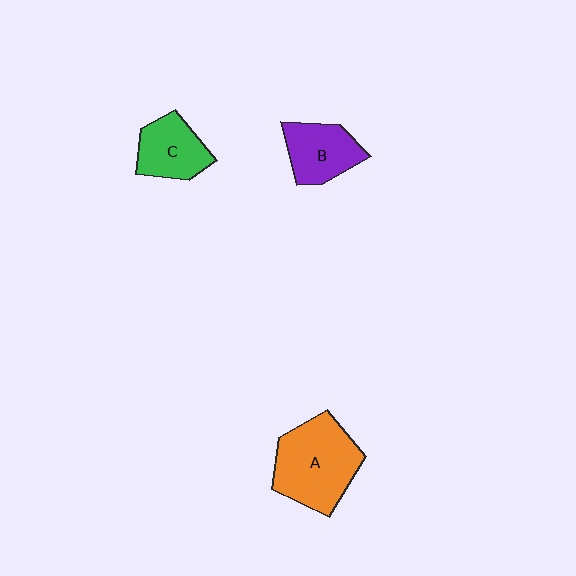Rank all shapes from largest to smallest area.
From largest to smallest: A (orange), B (purple), C (green).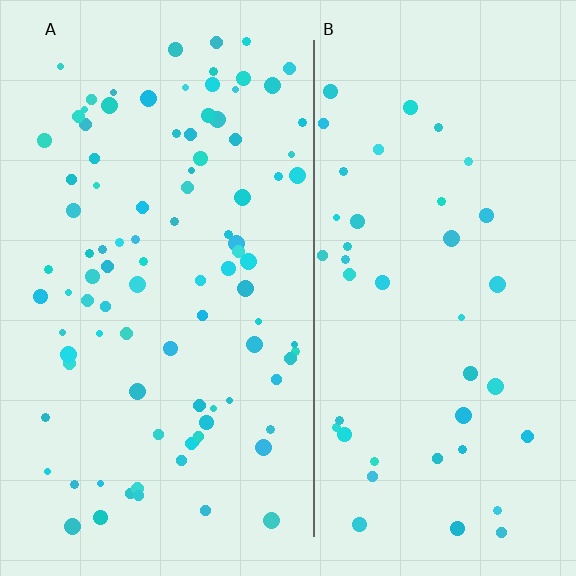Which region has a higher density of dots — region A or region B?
A (the left).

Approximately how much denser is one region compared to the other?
Approximately 2.2× — region A over region B.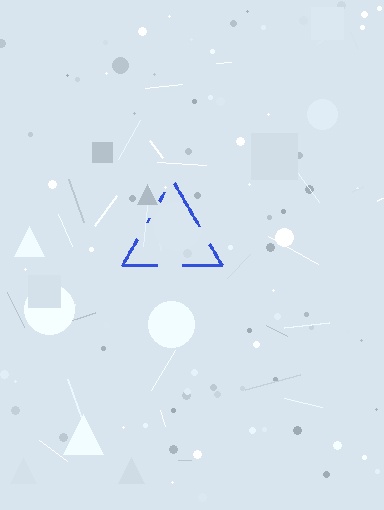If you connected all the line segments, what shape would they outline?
They would outline a triangle.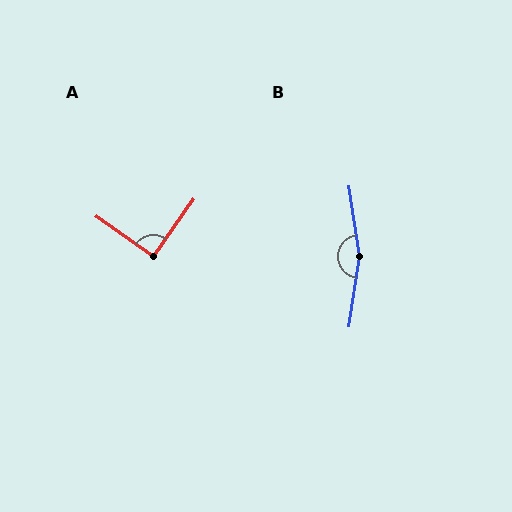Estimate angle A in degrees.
Approximately 90 degrees.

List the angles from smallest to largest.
A (90°), B (163°).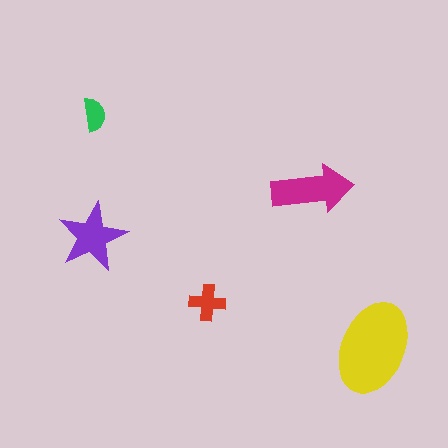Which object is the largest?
The yellow ellipse.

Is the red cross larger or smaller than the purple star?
Smaller.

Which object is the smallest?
The green semicircle.